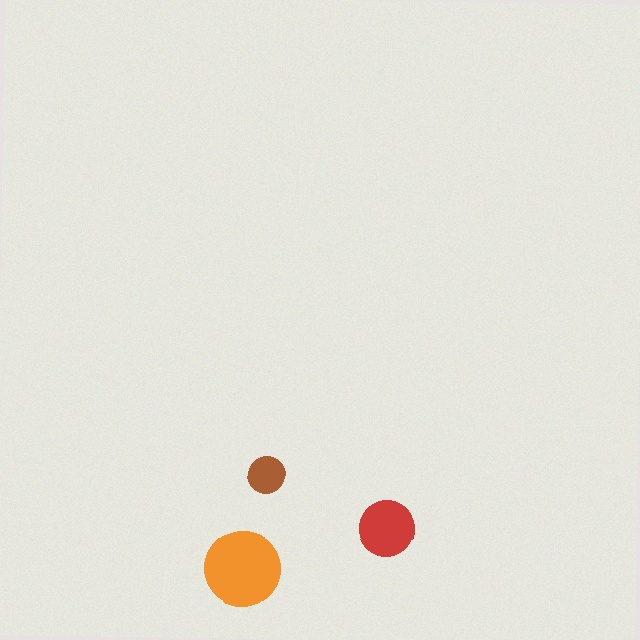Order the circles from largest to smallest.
the orange one, the red one, the brown one.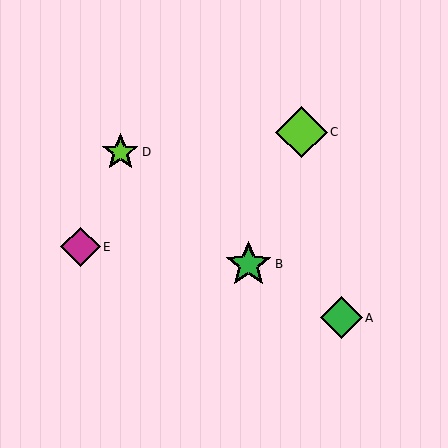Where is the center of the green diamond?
The center of the green diamond is at (342, 318).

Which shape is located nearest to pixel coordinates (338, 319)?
The green diamond (labeled A) at (342, 318) is nearest to that location.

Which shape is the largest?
The lime diamond (labeled C) is the largest.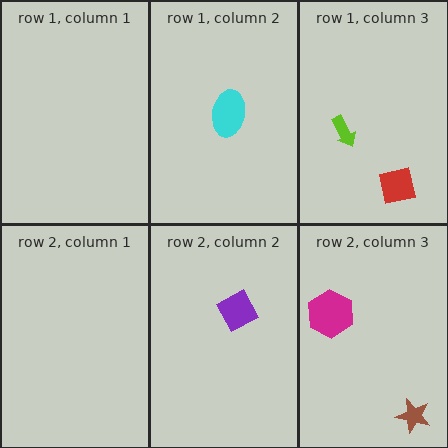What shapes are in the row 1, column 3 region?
The red square, the lime arrow.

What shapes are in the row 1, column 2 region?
The cyan ellipse.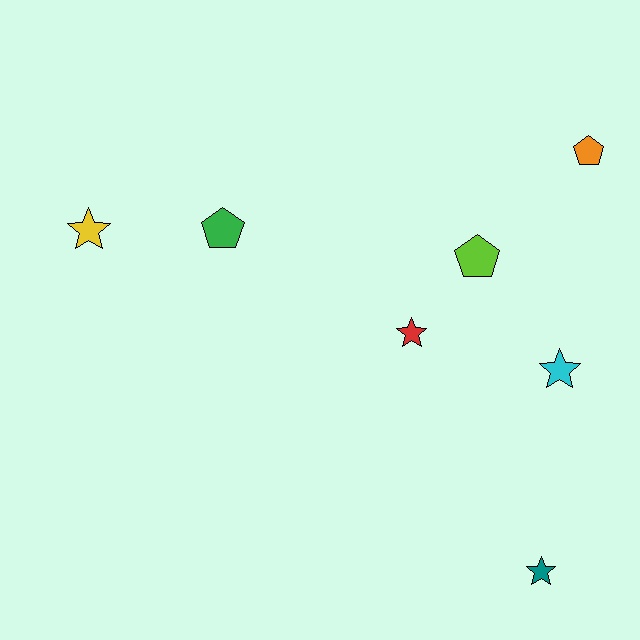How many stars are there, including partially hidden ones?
There are 4 stars.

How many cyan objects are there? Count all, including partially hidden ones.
There is 1 cyan object.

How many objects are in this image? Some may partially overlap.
There are 7 objects.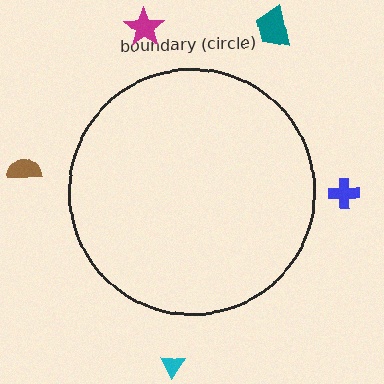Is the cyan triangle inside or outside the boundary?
Outside.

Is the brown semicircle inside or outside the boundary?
Outside.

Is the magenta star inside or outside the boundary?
Outside.